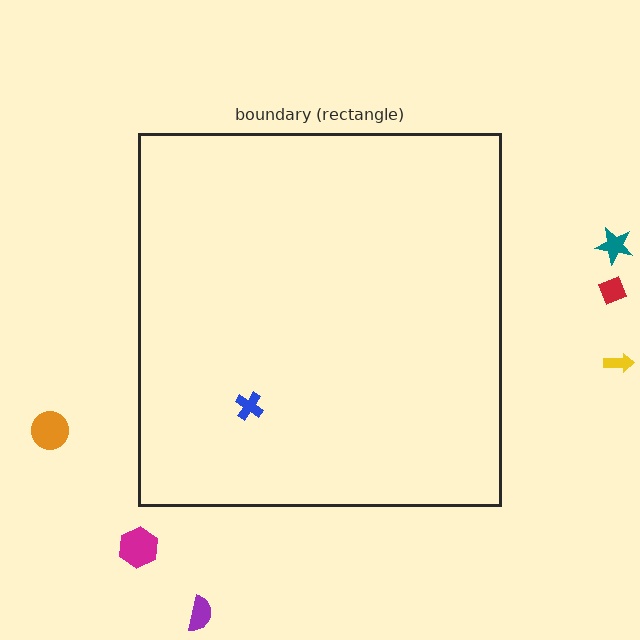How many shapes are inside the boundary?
1 inside, 6 outside.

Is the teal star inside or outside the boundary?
Outside.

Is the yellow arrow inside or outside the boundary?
Outside.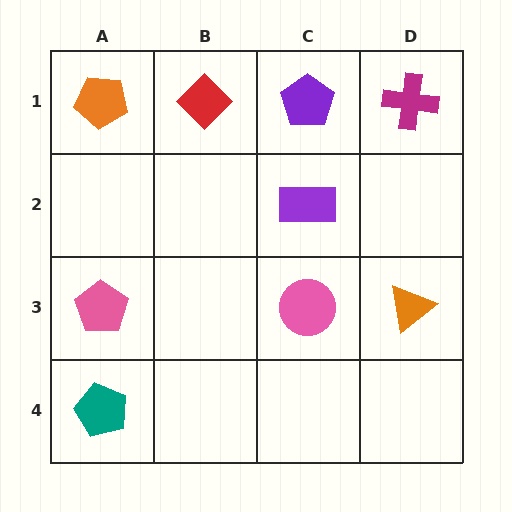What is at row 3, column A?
A pink pentagon.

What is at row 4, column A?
A teal pentagon.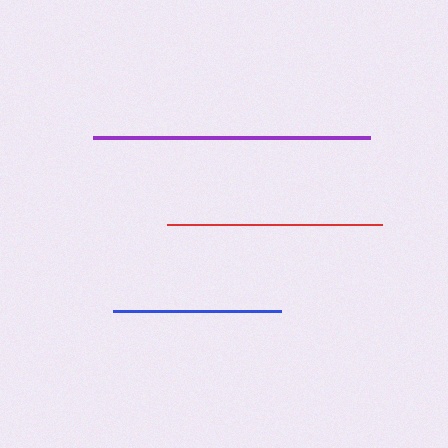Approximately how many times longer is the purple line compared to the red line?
The purple line is approximately 1.3 times the length of the red line.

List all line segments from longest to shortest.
From longest to shortest: purple, red, blue.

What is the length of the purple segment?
The purple segment is approximately 277 pixels long.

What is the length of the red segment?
The red segment is approximately 215 pixels long.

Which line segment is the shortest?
The blue line is the shortest at approximately 168 pixels.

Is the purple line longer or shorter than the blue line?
The purple line is longer than the blue line.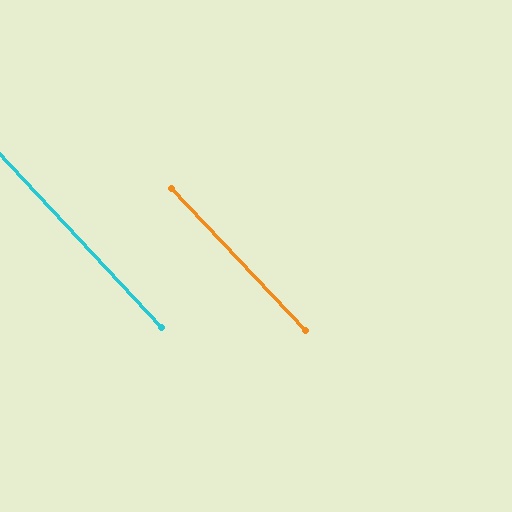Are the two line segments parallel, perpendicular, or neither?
Parallel — their directions differ by only 0.0°.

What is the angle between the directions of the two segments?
Approximately 0 degrees.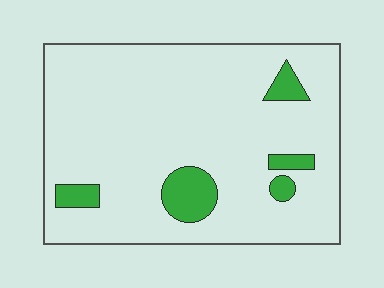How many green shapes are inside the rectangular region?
5.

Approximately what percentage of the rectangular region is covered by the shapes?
Approximately 10%.